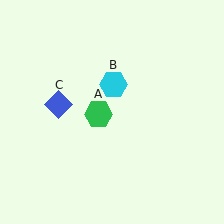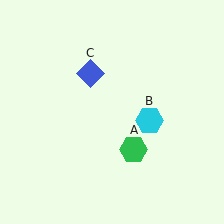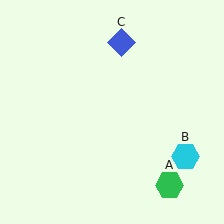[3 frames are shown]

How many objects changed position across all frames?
3 objects changed position: green hexagon (object A), cyan hexagon (object B), blue diamond (object C).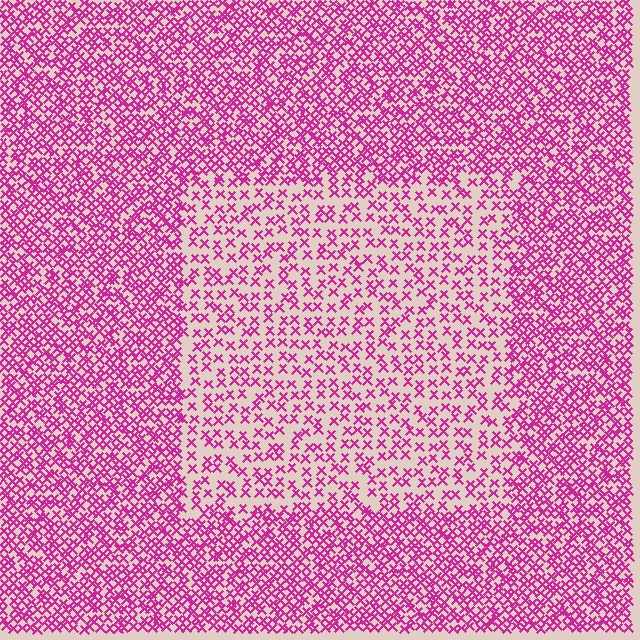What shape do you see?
I see a rectangle.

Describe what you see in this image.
The image contains small magenta elements arranged at two different densities. A rectangle-shaped region is visible where the elements are less densely packed than the surrounding area.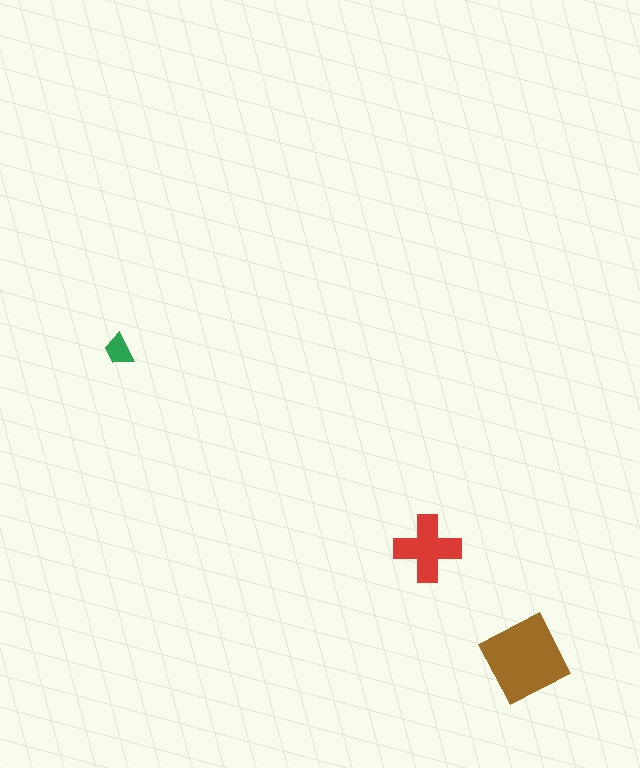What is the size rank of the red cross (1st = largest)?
2nd.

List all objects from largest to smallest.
The brown square, the red cross, the green trapezoid.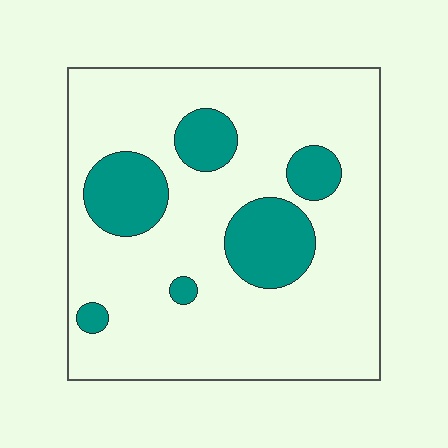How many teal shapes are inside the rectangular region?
6.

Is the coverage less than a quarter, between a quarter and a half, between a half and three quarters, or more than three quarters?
Less than a quarter.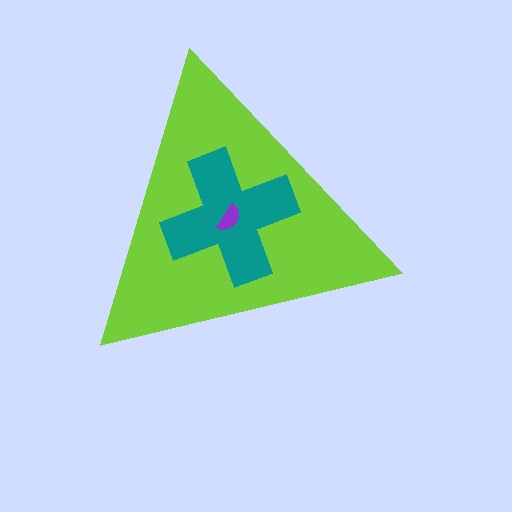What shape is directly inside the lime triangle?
The teal cross.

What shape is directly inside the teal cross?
The purple semicircle.